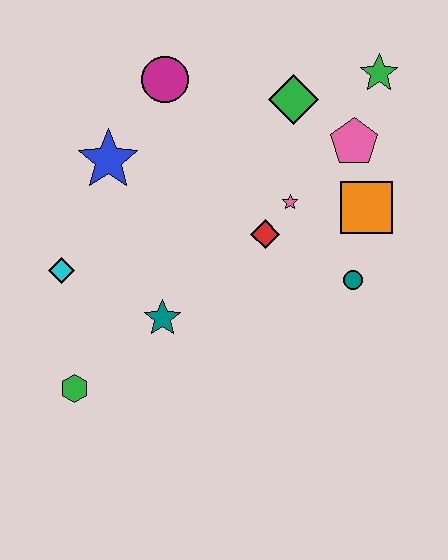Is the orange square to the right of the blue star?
Yes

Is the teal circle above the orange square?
No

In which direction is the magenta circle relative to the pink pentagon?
The magenta circle is to the left of the pink pentagon.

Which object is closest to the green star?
The pink pentagon is closest to the green star.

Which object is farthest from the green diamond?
The green hexagon is farthest from the green diamond.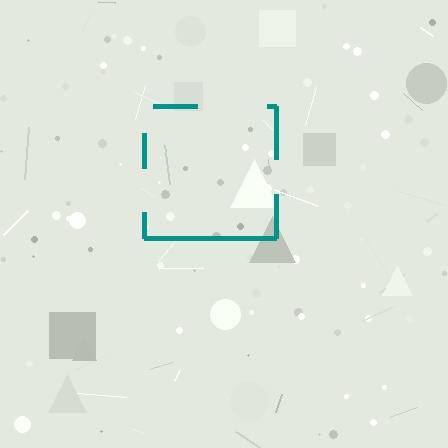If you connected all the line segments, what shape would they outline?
They would outline a square.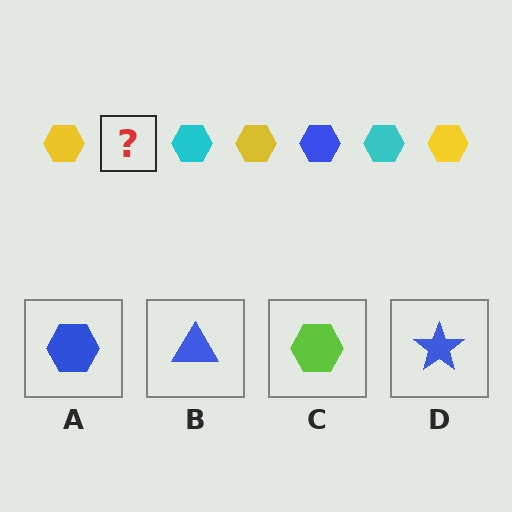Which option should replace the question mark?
Option A.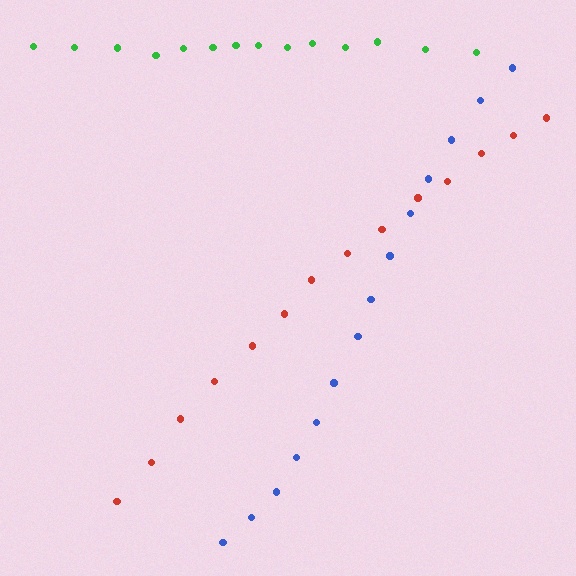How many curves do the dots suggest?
There are 3 distinct paths.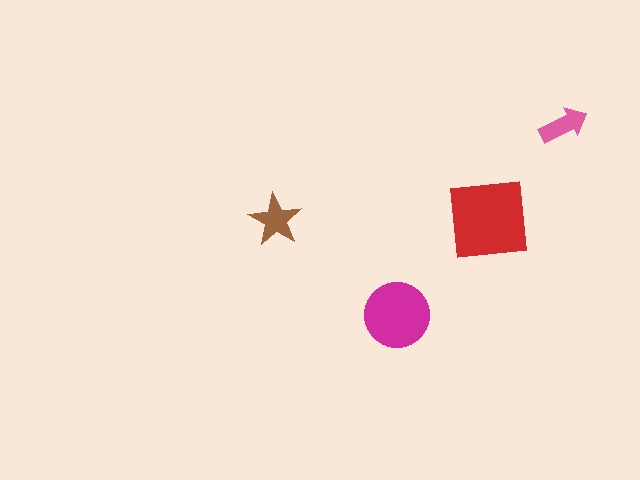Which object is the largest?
The red square.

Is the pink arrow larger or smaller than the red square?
Smaller.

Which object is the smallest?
The pink arrow.